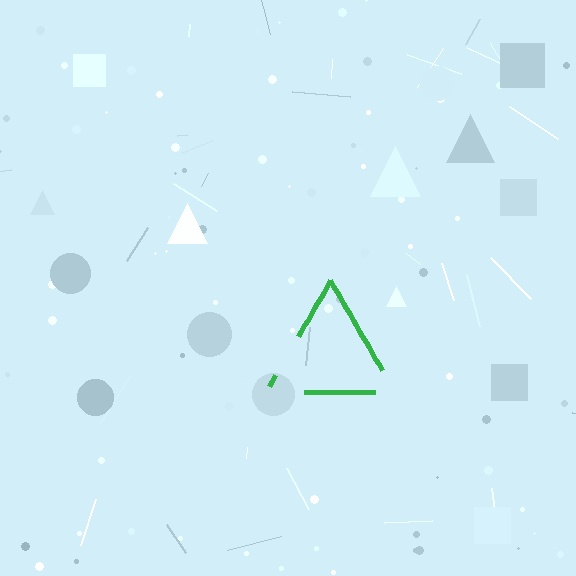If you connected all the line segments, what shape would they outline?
They would outline a triangle.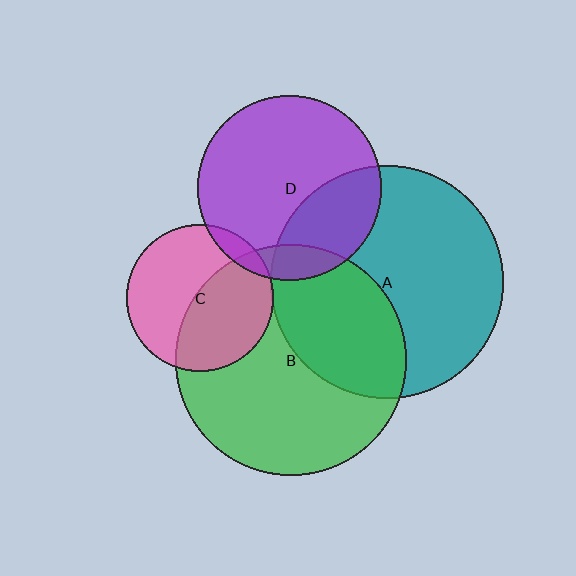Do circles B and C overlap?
Yes.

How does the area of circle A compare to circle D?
Approximately 1.6 times.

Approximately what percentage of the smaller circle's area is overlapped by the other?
Approximately 50%.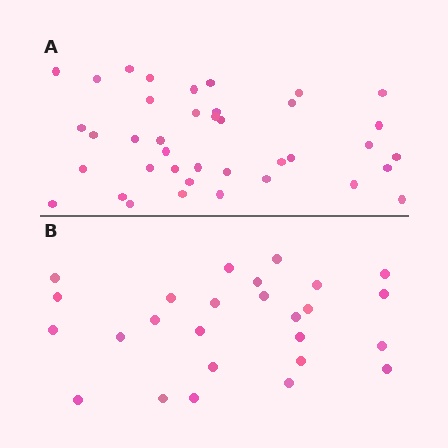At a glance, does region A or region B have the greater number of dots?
Region A (the top region) has more dots.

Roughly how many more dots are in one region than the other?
Region A has approximately 15 more dots than region B.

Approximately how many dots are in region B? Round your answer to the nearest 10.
About 30 dots. (The exact count is 26, which rounds to 30.)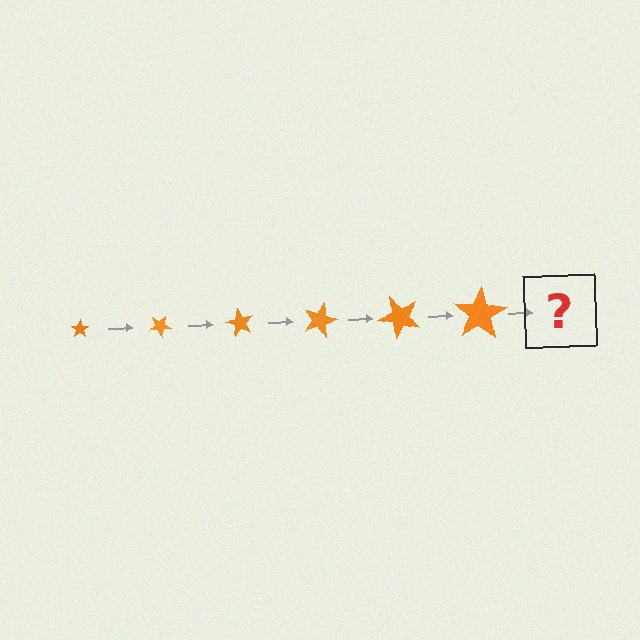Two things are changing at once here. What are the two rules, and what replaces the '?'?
The two rules are that the star grows larger each step and it rotates 30 degrees each step. The '?' should be a star, larger than the previous one and rotated 180 degrees from the start.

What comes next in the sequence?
The next element should be a star, larger than the previous one and rotated 180 degrees from the start.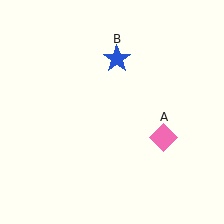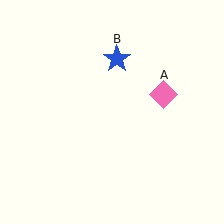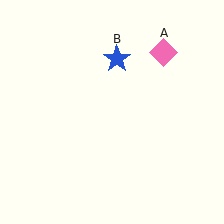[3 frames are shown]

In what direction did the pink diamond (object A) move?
The pink diamond (object A) moved up.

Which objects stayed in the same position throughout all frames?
Blue star (object B) remained stationary.